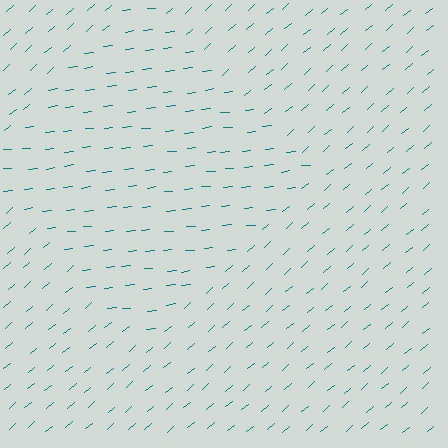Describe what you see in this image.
The image is filled with small teal line segments. A diamond region in the image has lines oriented differently from the surrounding lines, creating a visible texture boundary.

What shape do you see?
I see a diamond.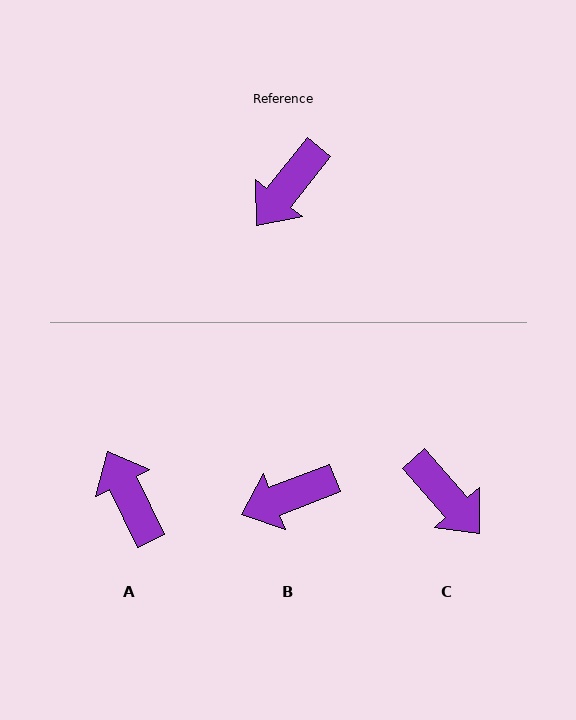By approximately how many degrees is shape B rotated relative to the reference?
Approximately 30 degrees clockwise.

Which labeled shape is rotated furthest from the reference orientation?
A, about 115 degrees away.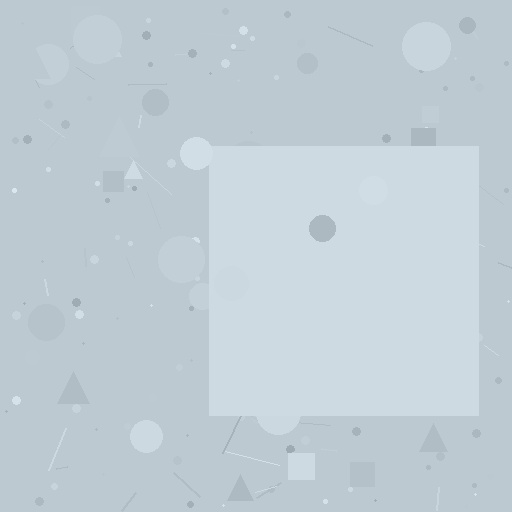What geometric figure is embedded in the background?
A square is embedded in the background.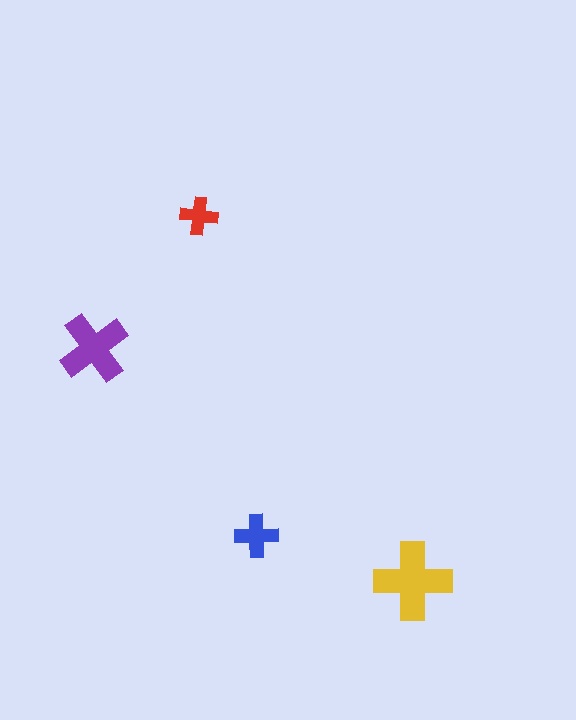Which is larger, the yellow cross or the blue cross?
The yellow one.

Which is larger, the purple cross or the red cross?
The purple one.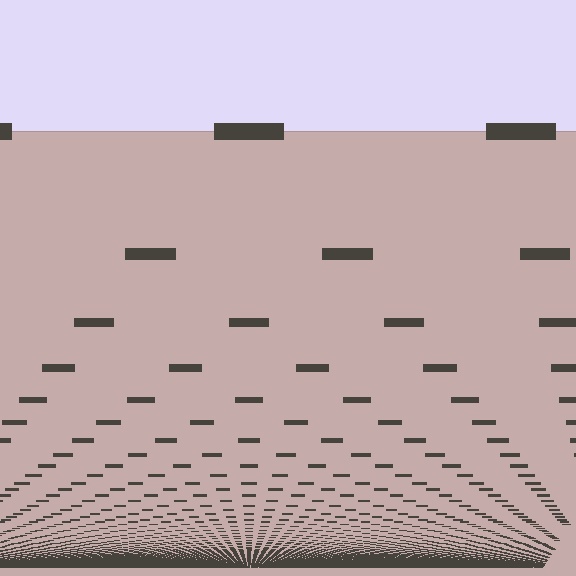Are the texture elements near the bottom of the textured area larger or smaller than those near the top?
Smaller. The gradient is inverted — elements near the bottom are smaller and denser.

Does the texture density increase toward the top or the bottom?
Density increases toward the bottom.